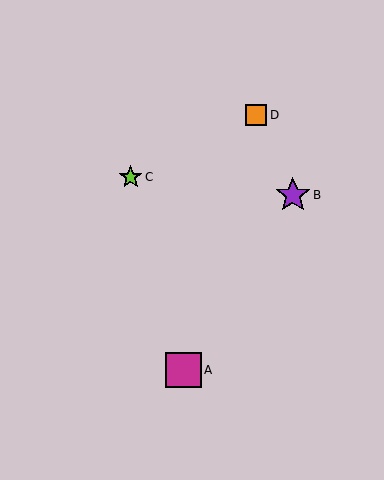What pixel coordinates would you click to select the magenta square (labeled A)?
Click at (183, 370) to select the magenta square A.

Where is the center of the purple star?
The center of the purple star is at (293, 195).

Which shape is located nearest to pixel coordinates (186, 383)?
The magenta square (labeled A) at (183, 370) is nearest to that location.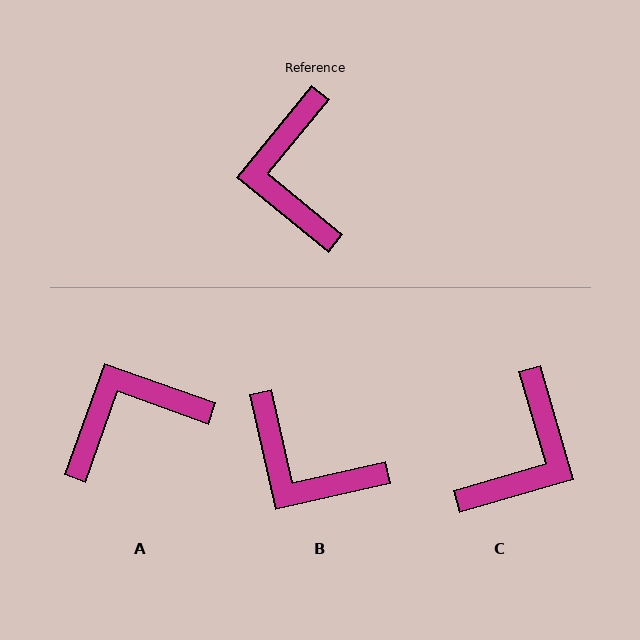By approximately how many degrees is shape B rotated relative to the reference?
Approximately 52 degrees counter-clockwise.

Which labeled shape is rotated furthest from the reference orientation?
C, about 146 degrees away.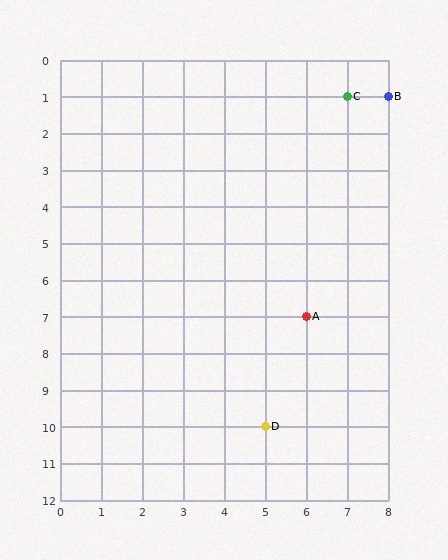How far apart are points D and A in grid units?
Points D and A are 1 column and 3 rows apart (about 3.2 grid units diagonally).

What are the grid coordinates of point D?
Point D is at grid coordinates (5, 10).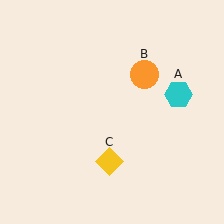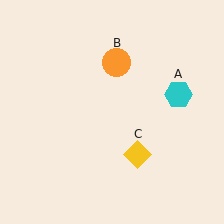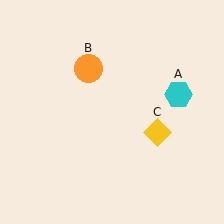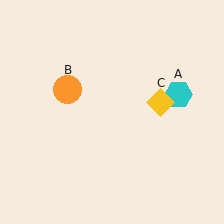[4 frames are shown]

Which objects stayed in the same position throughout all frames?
Cyan hexagon (object A) remained stationary.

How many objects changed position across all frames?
2 objects changed position: orange circle (object B), yellow diamond (object C).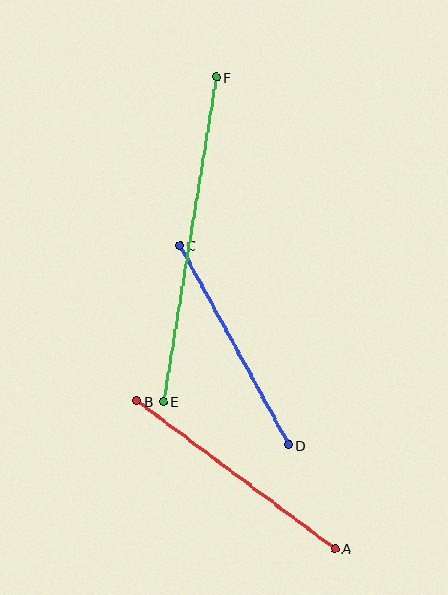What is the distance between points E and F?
The distance is approximately 329 pixels.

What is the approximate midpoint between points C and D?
The midpoint is at approximately (234, 345) pixels.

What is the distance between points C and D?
The distance is approximately 228 pixels.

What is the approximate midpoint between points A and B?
The midpoint is at approximately (236, 475) pixels.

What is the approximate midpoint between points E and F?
The midpoint is at approximately (190, 239) pixels.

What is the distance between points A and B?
The distance is approximately 247 pixels.